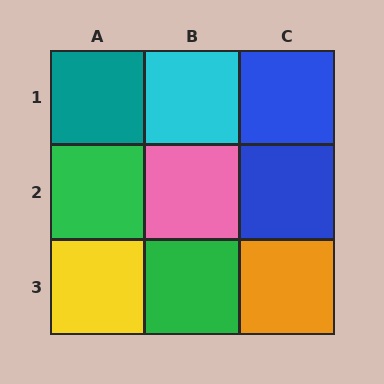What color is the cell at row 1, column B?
Cyan.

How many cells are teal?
1 cell is teal.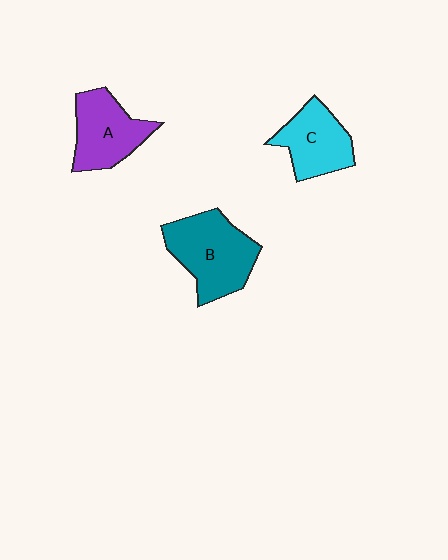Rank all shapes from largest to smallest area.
From largest to smallest: B (teal), A (purple), C (cyan).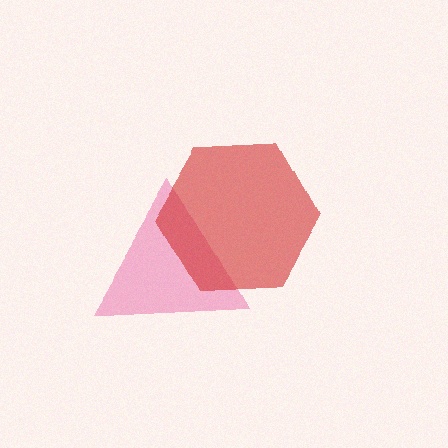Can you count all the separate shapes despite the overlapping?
Yes, there are 2 separate shapes.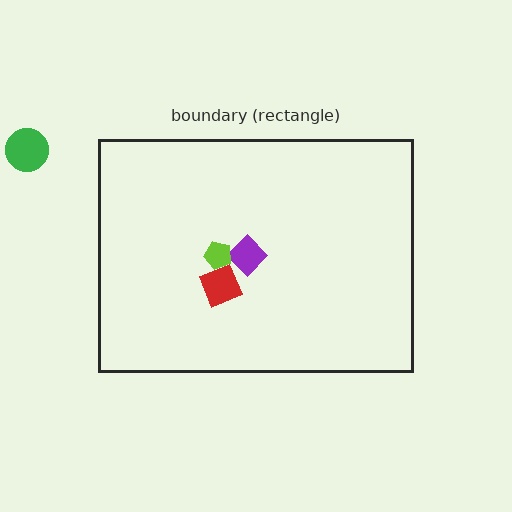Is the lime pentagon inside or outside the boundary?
Inside.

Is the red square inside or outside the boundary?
Inside.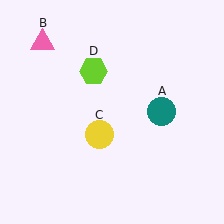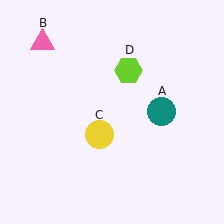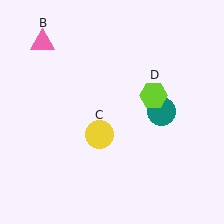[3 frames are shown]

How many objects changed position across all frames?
1 object changed position: lime hexagon (object D).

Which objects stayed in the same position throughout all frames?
Teal circle (object A) and pink triangle (object B) and yellow circle (object C) remained stationary.